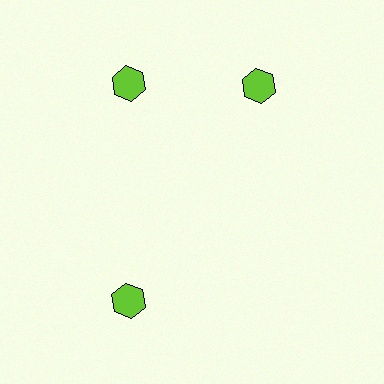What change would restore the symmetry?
The symmetry would be restored by rotating it back into even spacing with its neighbors so that all 3 hexagons sit at equal angles and equal distance from the center.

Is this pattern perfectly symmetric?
No. The 3 lime hexagons are arranged in a ring, but one element near the 3 o'clock position is rotated out of alignment along the ring, breaking the 3-fold rotational symmetry.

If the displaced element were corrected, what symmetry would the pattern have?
It would have 3-fold rotational symmetry — the pattern would map onto itself every 120 degrees.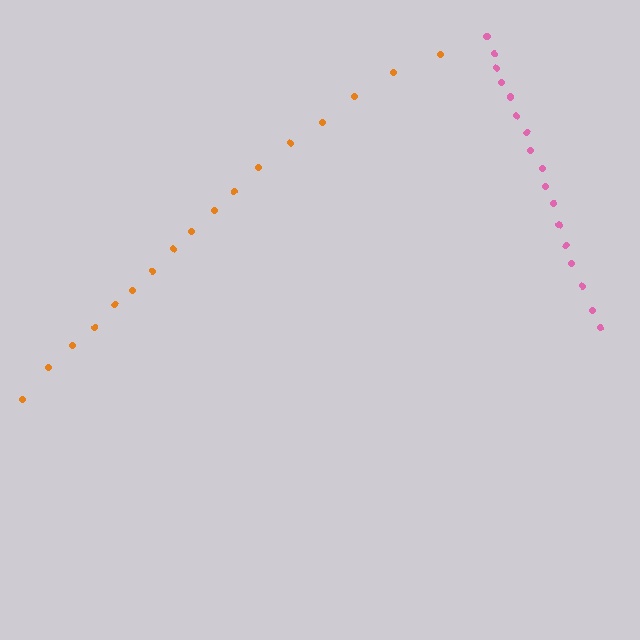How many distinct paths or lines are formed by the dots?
There are 2 distinct paths.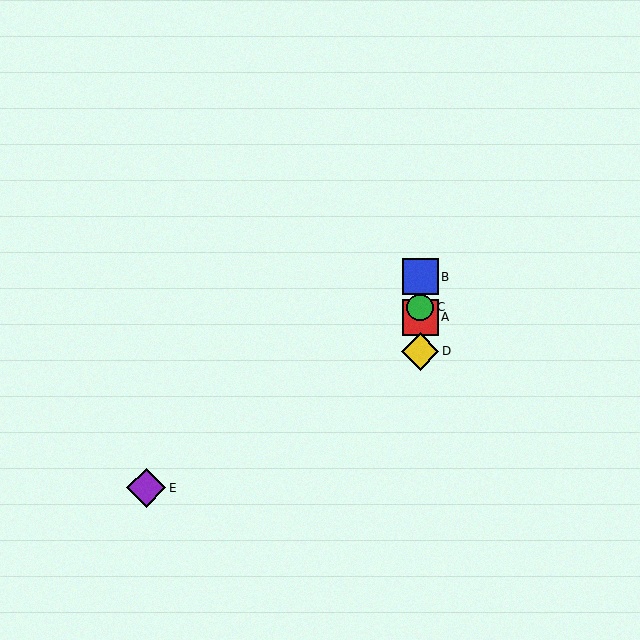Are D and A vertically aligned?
Yes, both are at x≈420.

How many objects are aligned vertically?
4 objects (A, B, C, D) are aligned vertically.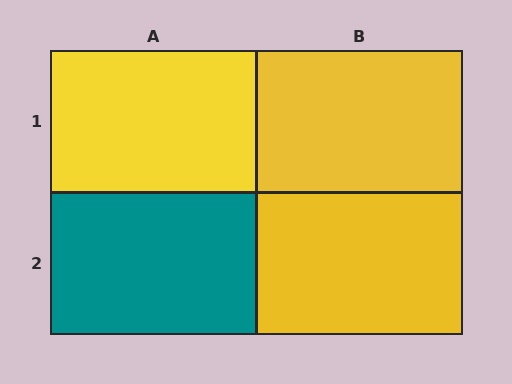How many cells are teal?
1 cell is teal.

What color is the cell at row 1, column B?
Yellow.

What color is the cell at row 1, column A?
Yellow.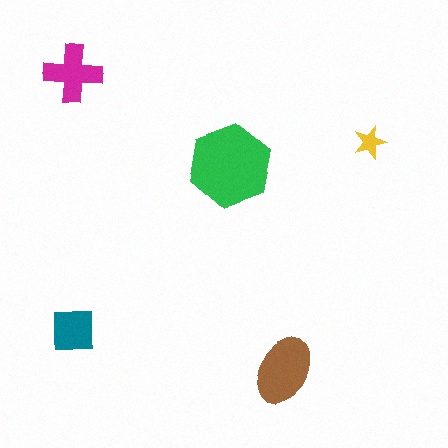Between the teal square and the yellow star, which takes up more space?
The teal square.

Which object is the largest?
The green hexagon.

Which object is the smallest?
The yellow star.